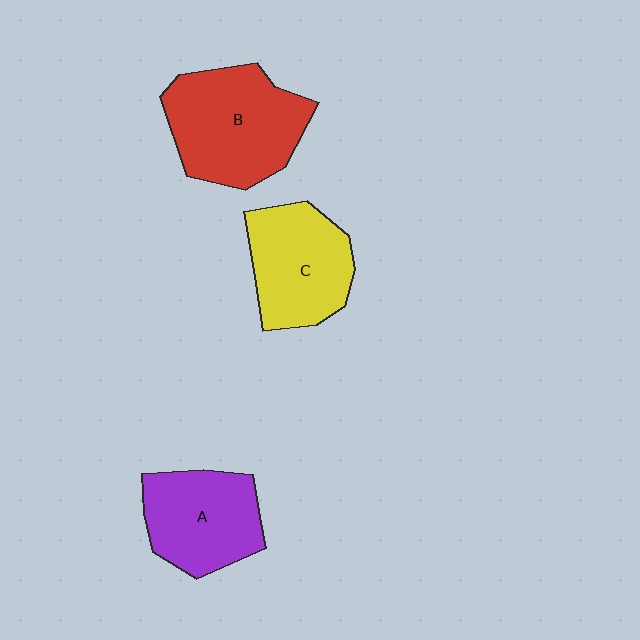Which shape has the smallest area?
Shape A (purple).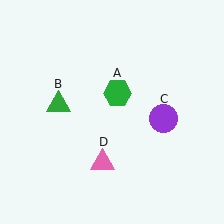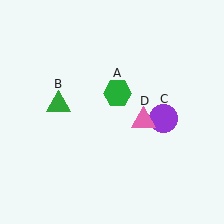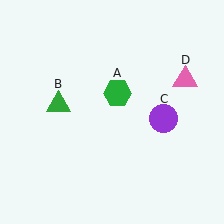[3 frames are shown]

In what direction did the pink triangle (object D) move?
The pink triangle (object D) moved up and to the right.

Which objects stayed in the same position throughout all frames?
Green hexagon (object A) and green triangle (object B) and purple circle (object C) remained stationary.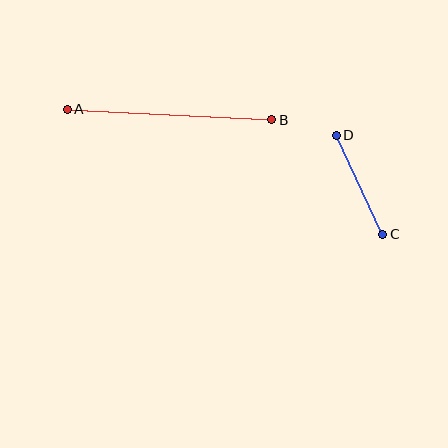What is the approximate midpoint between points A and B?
The midpoint is at approximately (170, 114) pixels.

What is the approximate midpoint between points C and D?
The midpoint is at approximately (359, 185) pixels.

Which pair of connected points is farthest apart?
Points A and B are farthest apart.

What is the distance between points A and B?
The distance is approximately 205 pixels.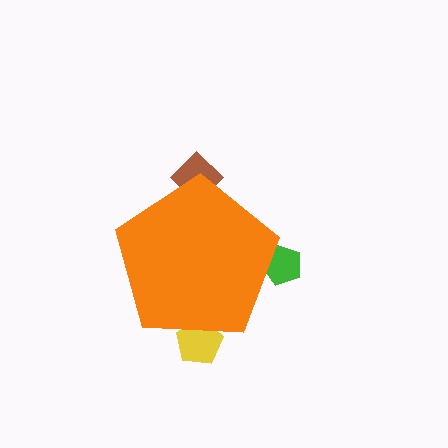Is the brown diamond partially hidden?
Yes, the brown diamond is partially hidden behind the orange pentagon.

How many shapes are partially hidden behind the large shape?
3 shapes are partially hidden.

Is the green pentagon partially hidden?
Yes, the green pentagon is partially hidden behind the orange pentagon.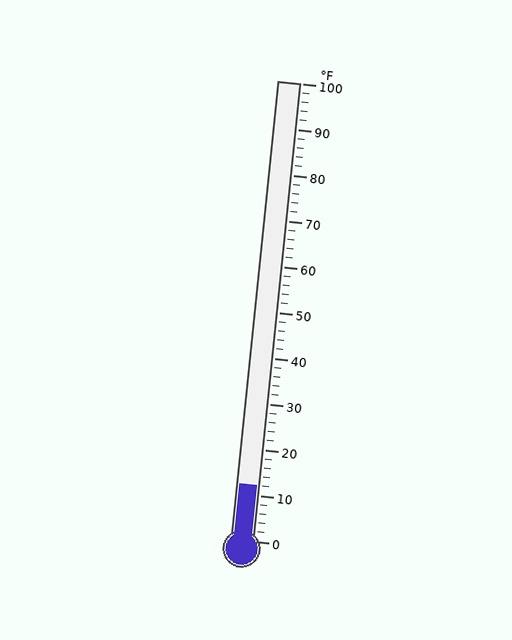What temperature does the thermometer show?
The thermometer shows approximately 12°F.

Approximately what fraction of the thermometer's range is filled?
The thermometer is filled to approximately 10% of its range.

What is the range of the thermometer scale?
The thermometer scale ranges from 0°F to 100°F.